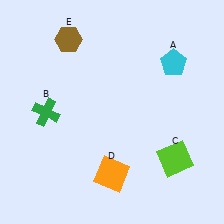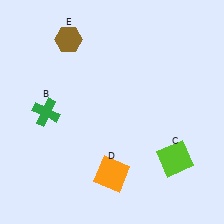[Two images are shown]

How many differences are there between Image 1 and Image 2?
There is 1 difference between the two images.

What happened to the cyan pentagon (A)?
The cyan pentagon (A) was removed in Image 2. It was in the top-right area of Image 1.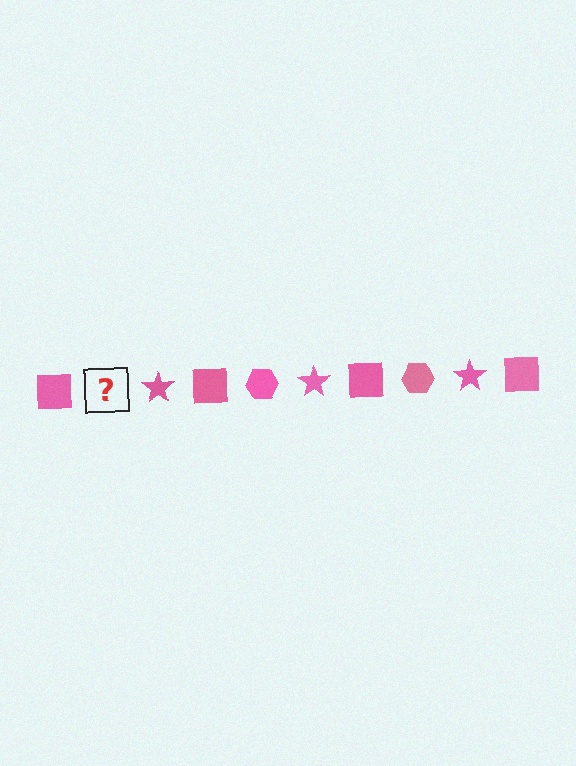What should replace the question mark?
The question mark should be replaced with a pink hexagon.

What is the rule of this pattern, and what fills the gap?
The rule is that the pattern cycles through square, hexagon, star shapes in pink. The gap should be filled with a pink hexagon.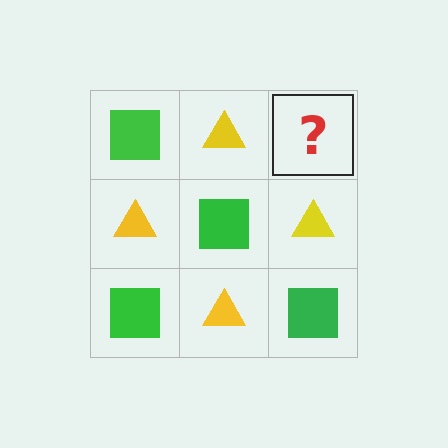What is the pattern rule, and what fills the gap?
The rule is that it alternates green square and yellow triangle in a checkerboard pattern. The gap should be filled with a green square.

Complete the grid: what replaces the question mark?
The question mark should be replaced with a green square.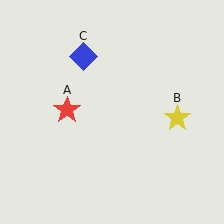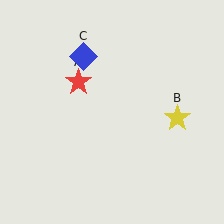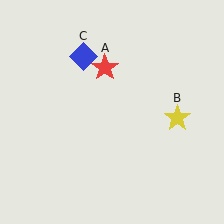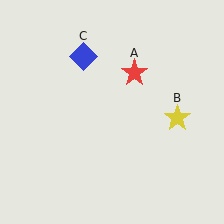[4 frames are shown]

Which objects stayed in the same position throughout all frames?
Yellow star (object B) and blue diamond (object C) remained stationary.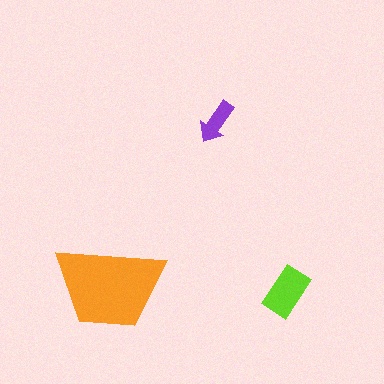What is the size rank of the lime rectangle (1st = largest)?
2nd.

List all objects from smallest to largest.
The purple arrow, the lime rectangle, the orange trapezoid.